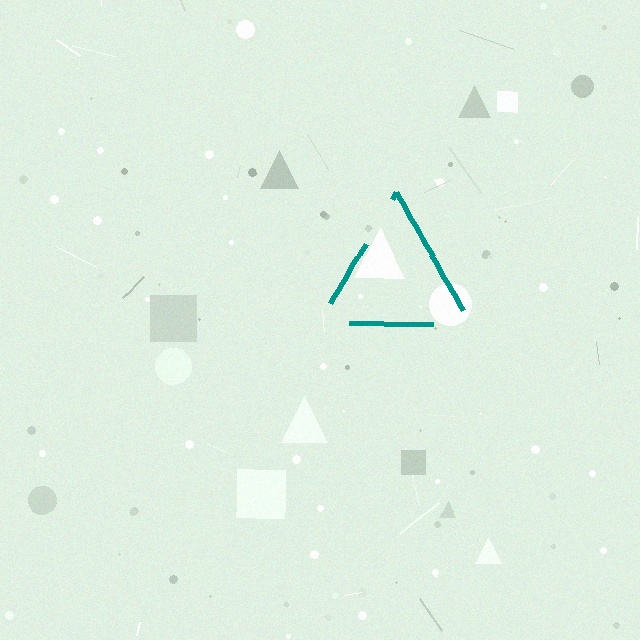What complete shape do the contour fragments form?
The contour fragments form a triangle.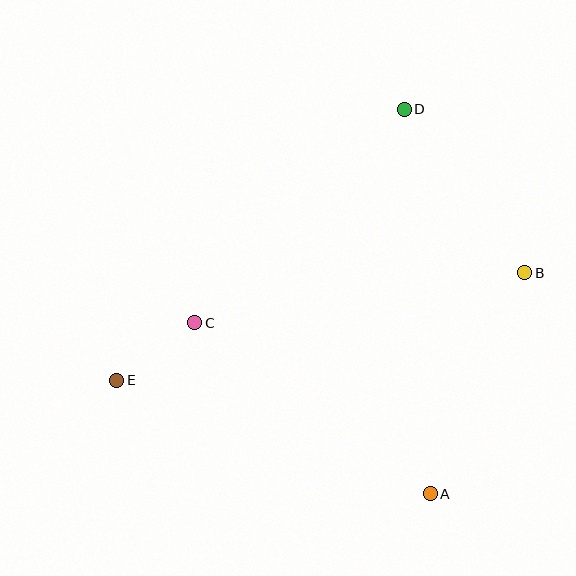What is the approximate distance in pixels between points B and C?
The distance between B and C is approximately 334 pixels.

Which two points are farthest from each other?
Points B and E are farthest from each other.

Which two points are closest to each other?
Points C and E are closest to each other.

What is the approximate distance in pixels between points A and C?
The distance between A and C is approximately 291 pixels.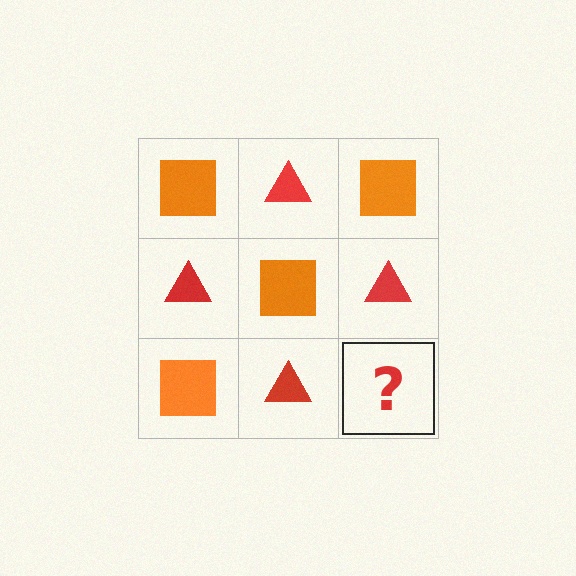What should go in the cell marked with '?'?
The missing cell should contain an orange square.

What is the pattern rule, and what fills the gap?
The rule is that it alternates orange square and red triangle in a checkerboard pattern. The gap should be filled with an orange square.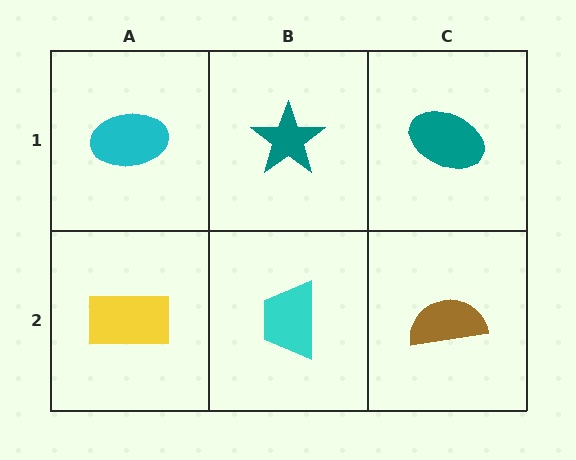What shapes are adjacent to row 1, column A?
A yellow rectangle (row 2, column A), a teal star (row 1, column B).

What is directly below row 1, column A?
A yellow rectangle.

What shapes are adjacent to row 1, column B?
A cyan trapezoid (row 2, column B), a cyan ellipse (row 1, column A), a teal ellipse (row 1, column C).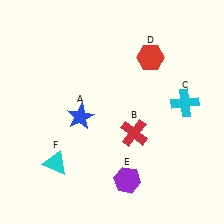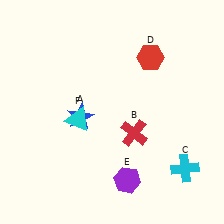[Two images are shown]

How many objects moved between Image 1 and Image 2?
2 objects moved between the two images.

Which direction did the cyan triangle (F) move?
The cyan triangle (F) moved up.